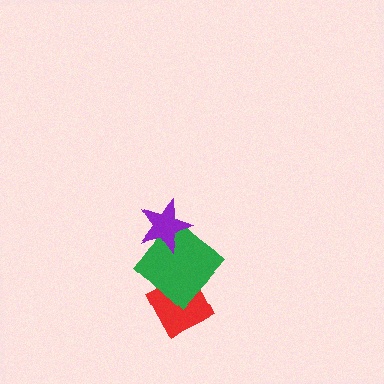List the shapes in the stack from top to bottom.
From top to bottom: the purple star, the green diamond, the red diamond.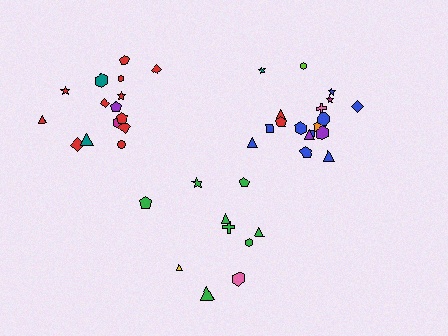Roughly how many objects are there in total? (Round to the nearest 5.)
Roughly 45 objects in total.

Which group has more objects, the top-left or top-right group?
The top-right group.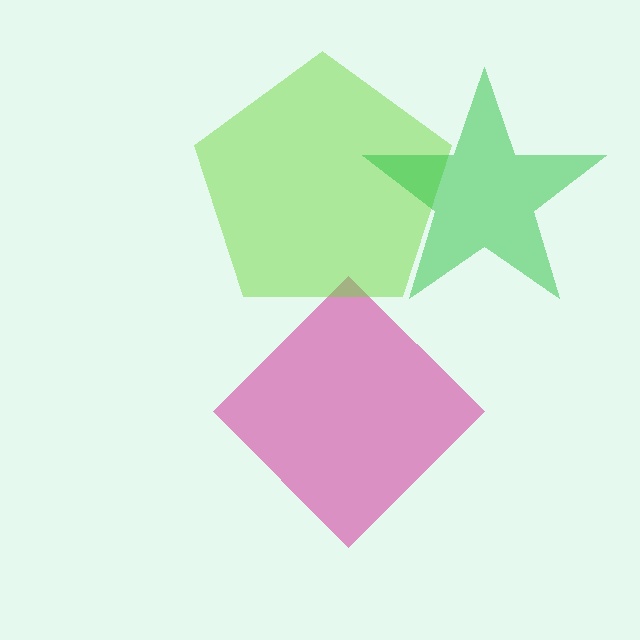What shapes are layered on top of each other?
The layered shapes are: a magenta diamond, a lime pentagon, a green star.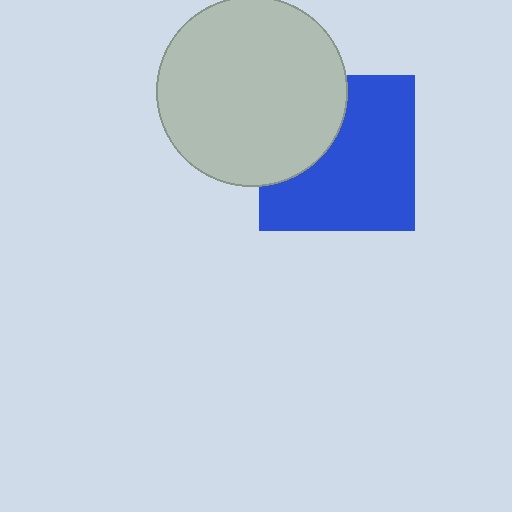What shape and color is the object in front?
The object in front is a light gray circle.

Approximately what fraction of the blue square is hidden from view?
Roughly 32% of the blue square is hidden behind the light gray circle.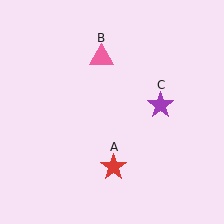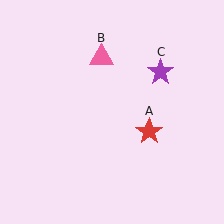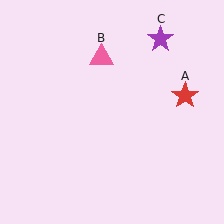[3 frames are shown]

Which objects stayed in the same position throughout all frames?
Pink triangle (object B) remained stationary.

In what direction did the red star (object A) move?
The red star (object A) moved up and to the right.